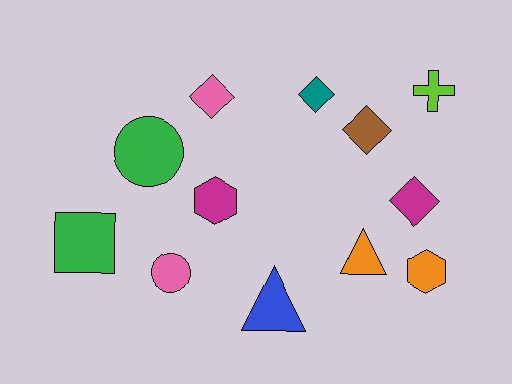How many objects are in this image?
There are 12 objects.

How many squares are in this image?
There is 1 square.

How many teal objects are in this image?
There is 1 teal object.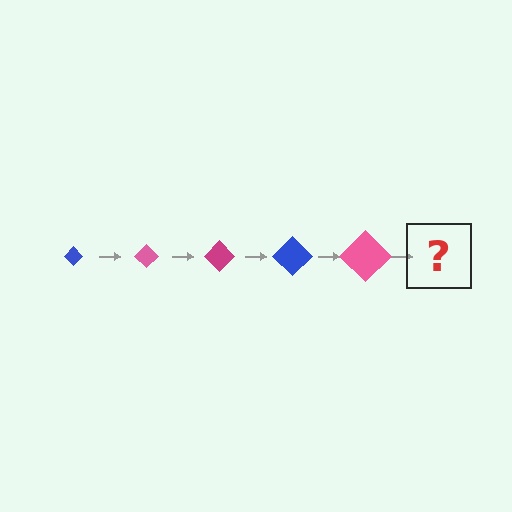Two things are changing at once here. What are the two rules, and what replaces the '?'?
The two rules are that the diamond grows larger each step and the color cycles through blue, pink, and magenta. The '?' should be a magenta diamond, larger than the previous one.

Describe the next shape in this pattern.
It should be a magenta diamond, larger than the previous one.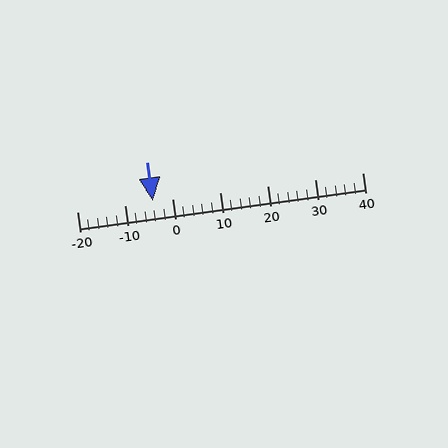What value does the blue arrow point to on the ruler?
The blue arrow points to approximately -4.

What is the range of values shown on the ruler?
The ruler shows values from -20 to 40.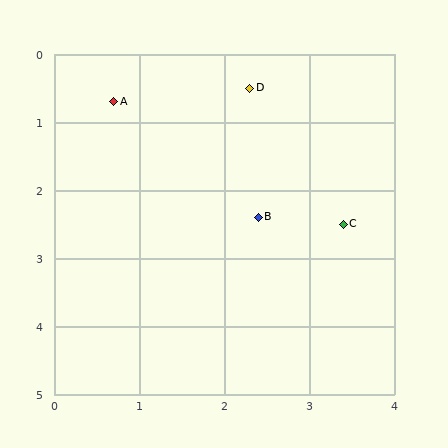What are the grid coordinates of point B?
Point B is at approximately (2.4, 2.4).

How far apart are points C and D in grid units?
Points C and D are about 2.3 grid units apart.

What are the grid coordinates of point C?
Point C is at approximately (3.4, 2.5).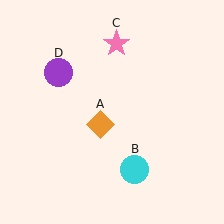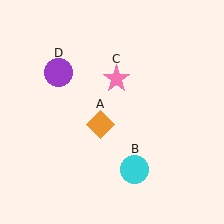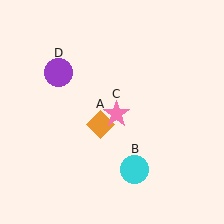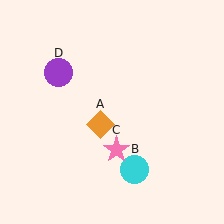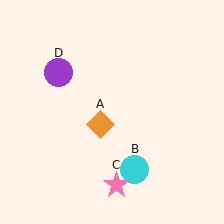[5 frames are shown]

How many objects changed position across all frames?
1 object changed position: pink star (object C).